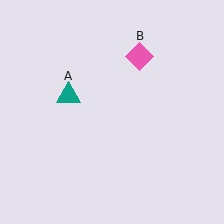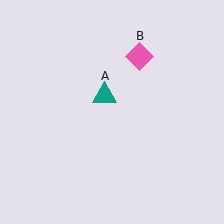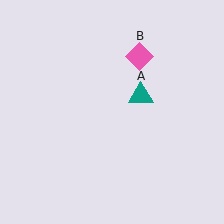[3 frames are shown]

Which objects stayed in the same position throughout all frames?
Pink diamond (object B) remained stationary.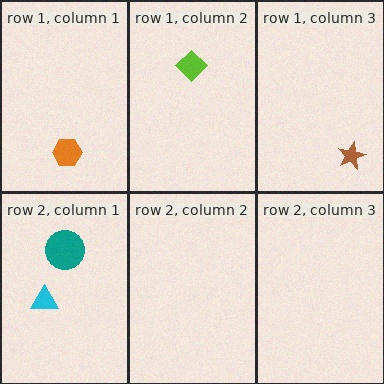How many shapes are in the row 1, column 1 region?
1.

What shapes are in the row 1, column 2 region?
The lime diamond.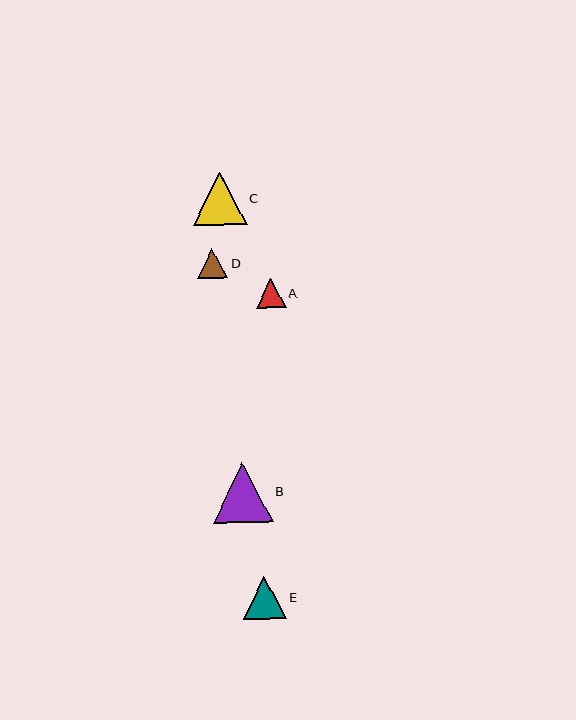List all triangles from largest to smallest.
From largest to smallest: B, C, E, D, A.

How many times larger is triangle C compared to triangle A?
Triangle C is approximately 1.8 times the size of triangle A.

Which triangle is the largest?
Triangle B is the largest with a size of approximately 60 pixels.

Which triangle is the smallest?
Triangle A is the smallest with a size of approximately 29 pixels.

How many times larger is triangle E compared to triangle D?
Triangle E is approximately 1.4 times the size of triangle D.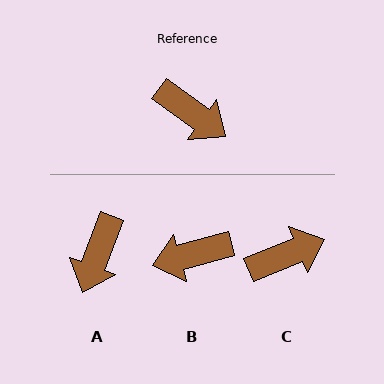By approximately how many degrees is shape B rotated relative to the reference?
Approximately 128 degrees clockwise.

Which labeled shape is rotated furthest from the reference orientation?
B, about 128 degrees away.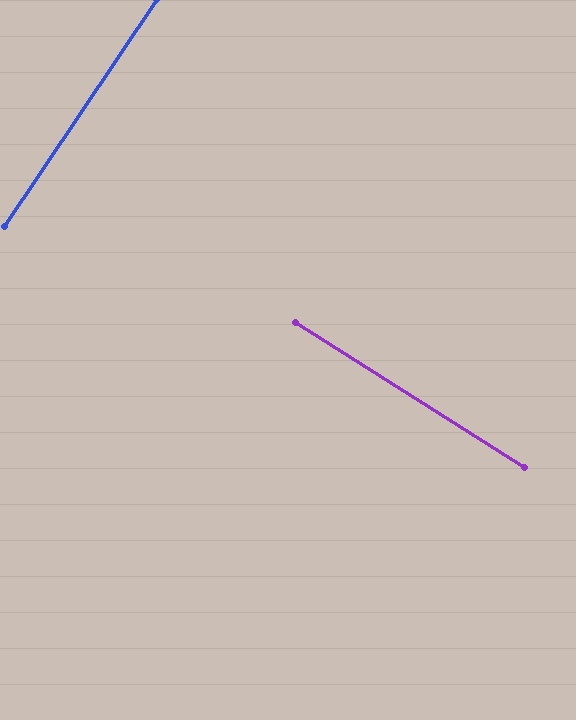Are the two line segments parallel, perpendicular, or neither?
Perpendicular — they meet at approximately 88°.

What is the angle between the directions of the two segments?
Approximately 88 degrees.